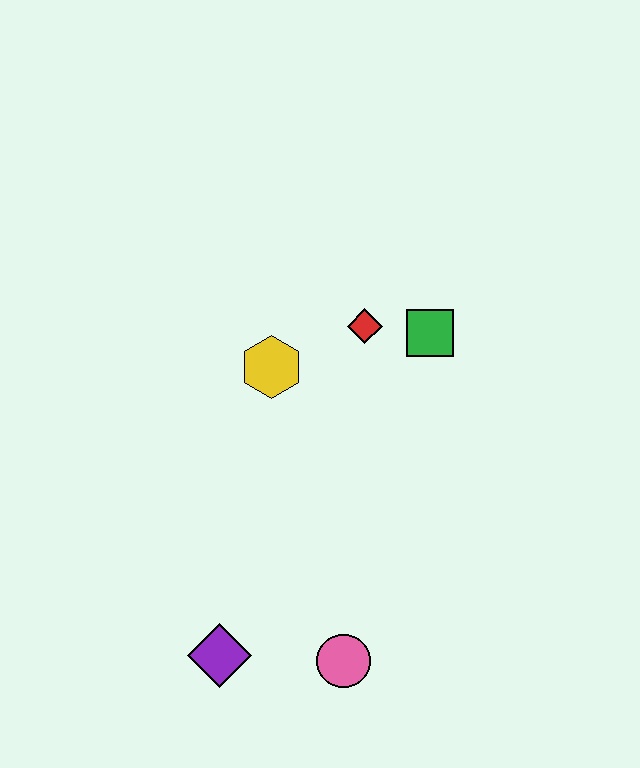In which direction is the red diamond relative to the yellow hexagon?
The red diamond is to the right of the yellow hexagon.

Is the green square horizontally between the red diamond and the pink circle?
No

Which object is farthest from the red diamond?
The purple diamond is farthest from the red diamond.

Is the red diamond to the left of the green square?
Yes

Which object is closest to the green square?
The red diamond is closest to the green square.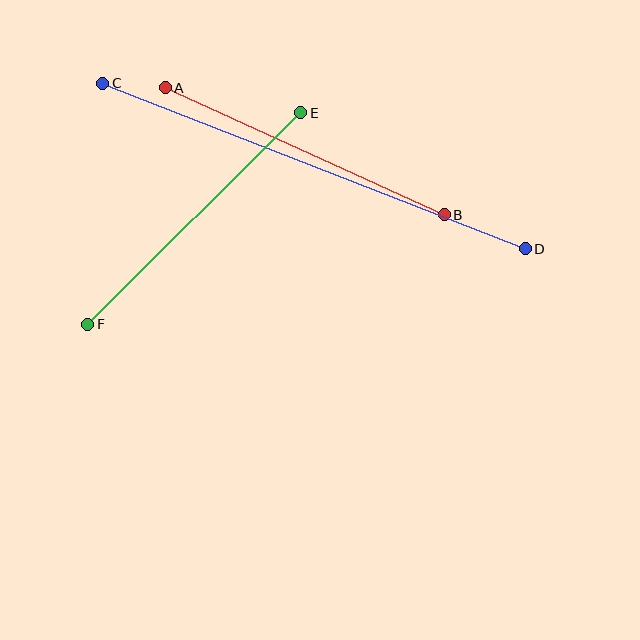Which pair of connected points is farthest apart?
Points C and D are farthest apart.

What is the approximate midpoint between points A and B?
The midpoint is at approximately (305, 151) pixels.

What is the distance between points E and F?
The distance is approximately 300 pixels.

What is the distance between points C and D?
The distance is approximately 454 pixels.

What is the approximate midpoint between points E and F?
The midpoint is at approximately (194, 218) pixels.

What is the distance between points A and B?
The distance is approximately 306 pixels.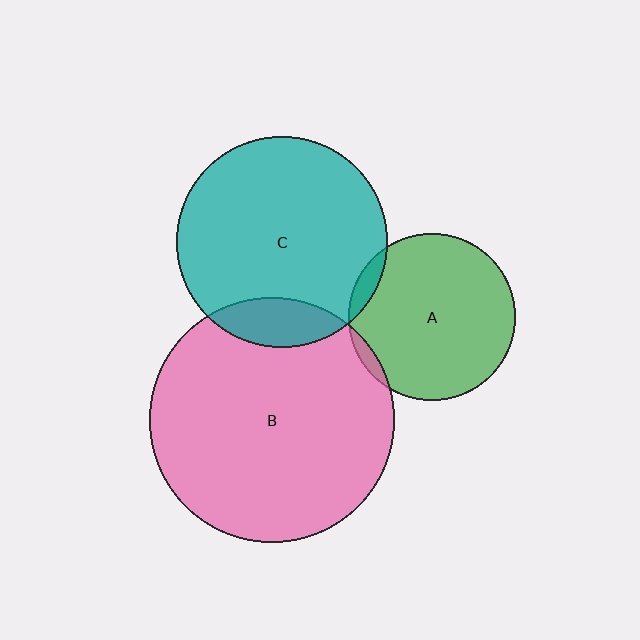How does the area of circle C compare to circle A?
Approximately 1.6 times.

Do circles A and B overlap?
Yes.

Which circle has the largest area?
Circle B (pink).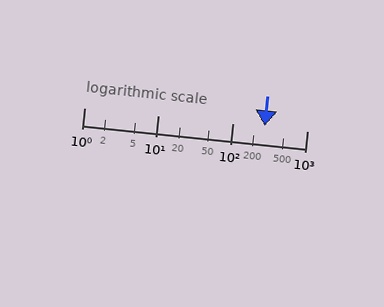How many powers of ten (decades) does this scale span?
The scale spans 3 decades, from 1 to 1000.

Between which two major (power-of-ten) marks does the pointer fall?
The pointer is between 100 and 1000.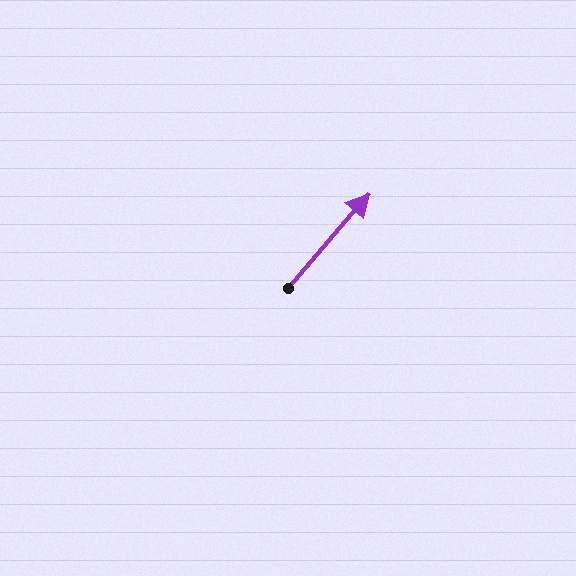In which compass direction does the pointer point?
Northeast.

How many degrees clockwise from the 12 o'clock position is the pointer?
Approximately 41 degrees.